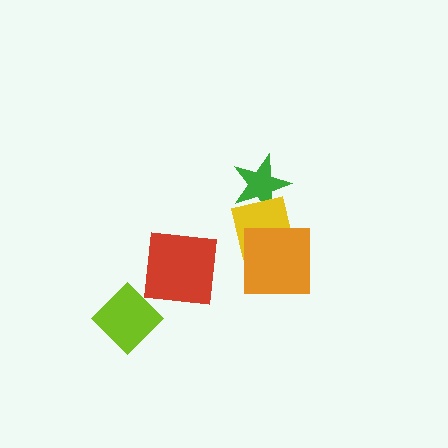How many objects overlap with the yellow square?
2 objects overlap with the yellow square.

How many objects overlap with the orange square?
1 object overlaps with the orange square.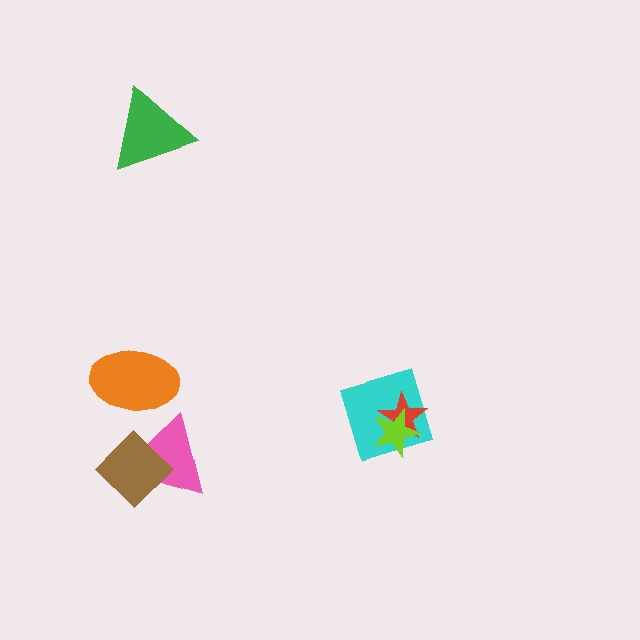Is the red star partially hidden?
Yes, it is partially covered by another shape.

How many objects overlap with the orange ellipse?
0 objects overlap with the orange ellipse.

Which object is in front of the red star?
The lime star is in front of the red star.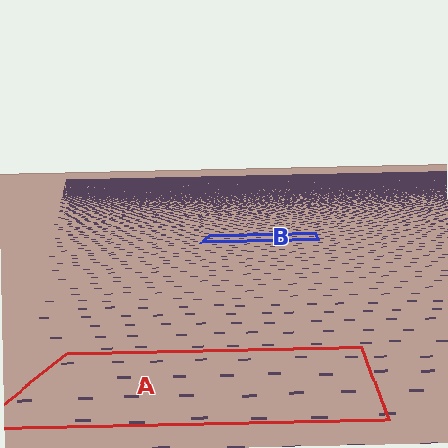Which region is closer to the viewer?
Region A is closer. The texture elements there are larger and more spread out.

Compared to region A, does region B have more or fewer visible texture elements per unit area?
Region B has more texture elements per unit area — they are packed more densely because it is farther away.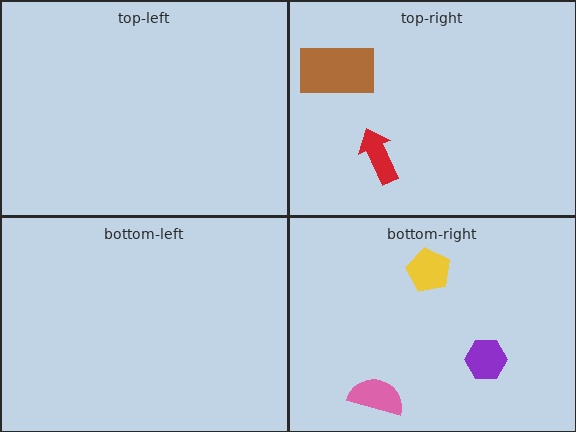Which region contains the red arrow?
The top-right region.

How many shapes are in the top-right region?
2.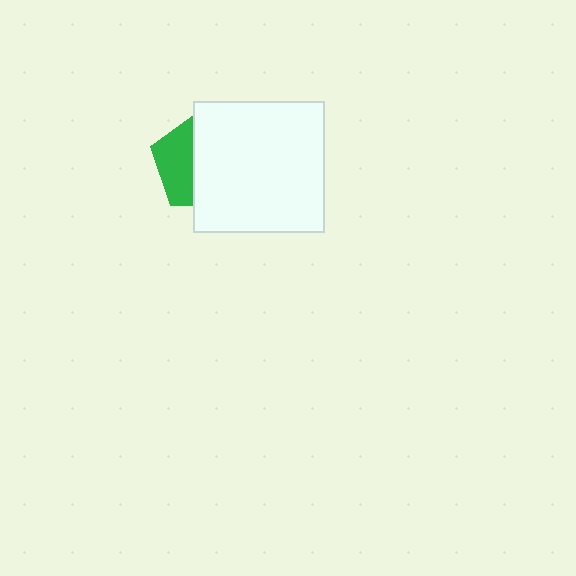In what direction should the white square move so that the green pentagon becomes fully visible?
The white square should move right. That is the shortest direction to clear the overlap and leave the green pentagon fully visible.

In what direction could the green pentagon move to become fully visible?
The green pentagon could move left. That would shift it out from behind the white square entirely.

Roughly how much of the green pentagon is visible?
A small part of it is visible (roughly 39%).